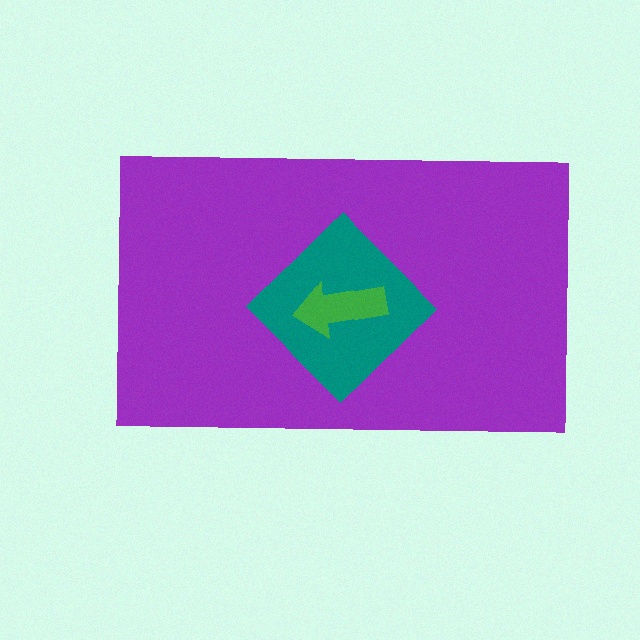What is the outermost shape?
The purple rectangle.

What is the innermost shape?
The green arrow.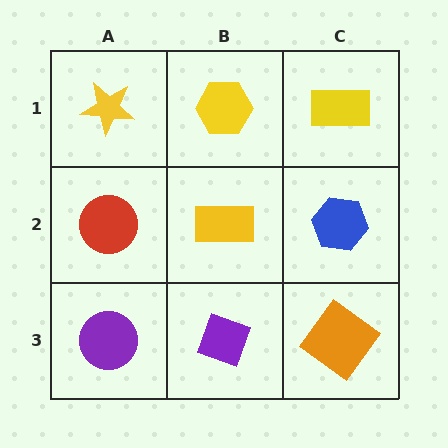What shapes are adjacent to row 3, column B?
A yellow rectangle (row 2, column B), a purple circle (row 3, column A), an orange diamond (row 3, column C).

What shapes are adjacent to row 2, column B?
A yellow hexagon (row 1, column B), a purple diamond (row 3, column B), a red circle (row 2, column A), a blue hexagon (row 2, column C).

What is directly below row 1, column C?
A blue hexagon.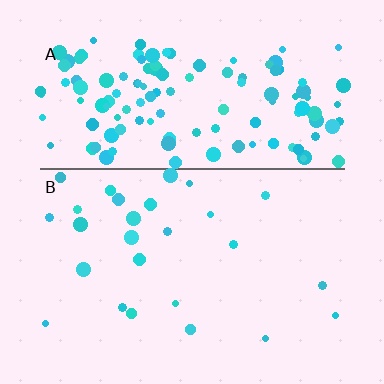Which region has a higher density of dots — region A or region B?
A (the top).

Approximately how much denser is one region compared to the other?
Approximately 5.2× — region A over region B.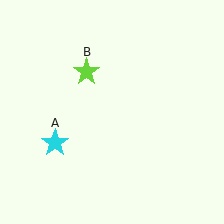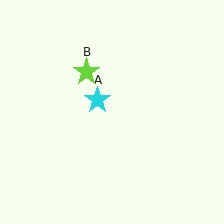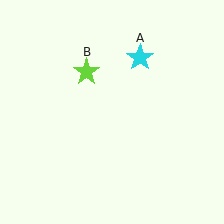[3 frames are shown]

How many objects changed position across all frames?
1 object changed position: cyan star (object A).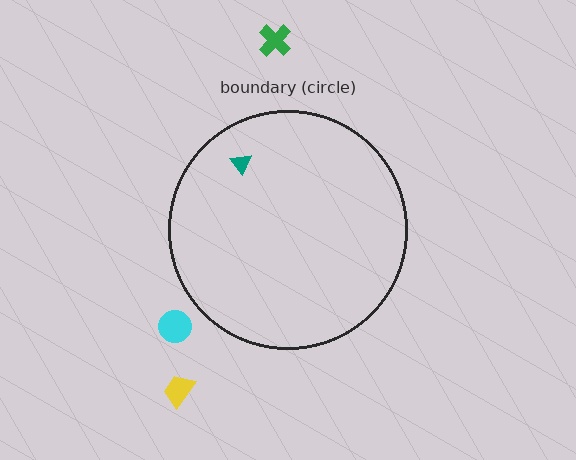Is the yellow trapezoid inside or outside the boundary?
Outside.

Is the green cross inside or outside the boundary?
Outside.